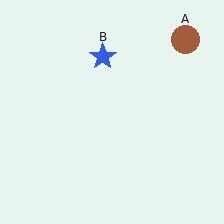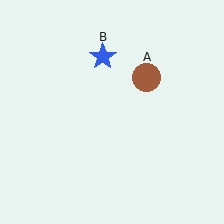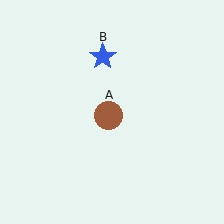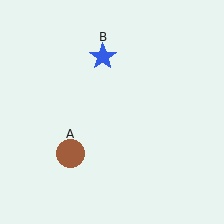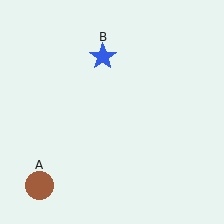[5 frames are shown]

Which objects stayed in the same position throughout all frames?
Blue star (object B) remained stationary.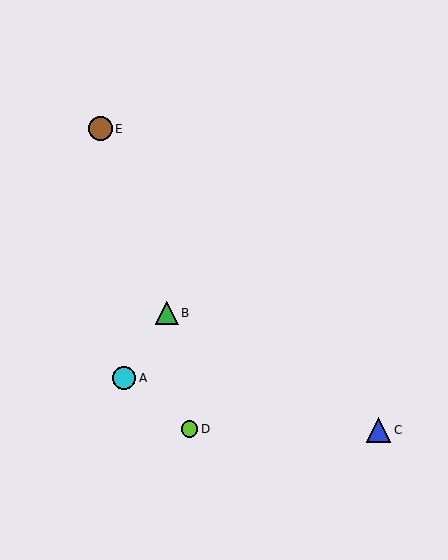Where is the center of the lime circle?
The center of the lime circle is at (190, 429).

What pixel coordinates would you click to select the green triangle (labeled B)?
Click at (167, 313) to select the green triangle B.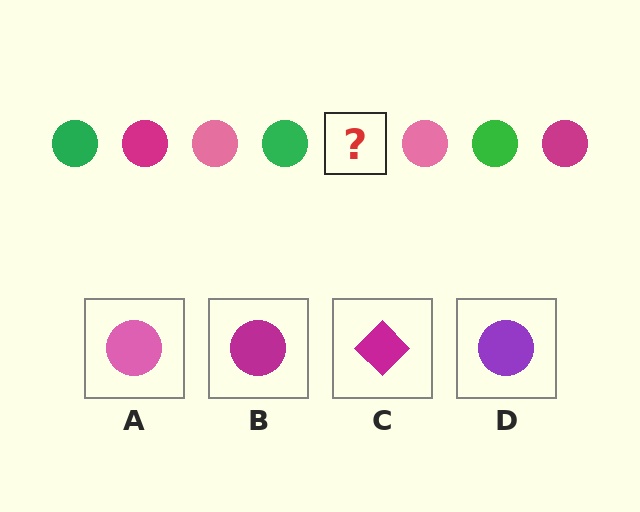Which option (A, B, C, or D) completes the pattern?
B.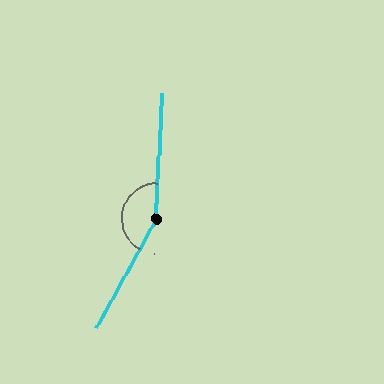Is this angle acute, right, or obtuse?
It is obtuse.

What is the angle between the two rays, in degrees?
Approximately 154 degrees.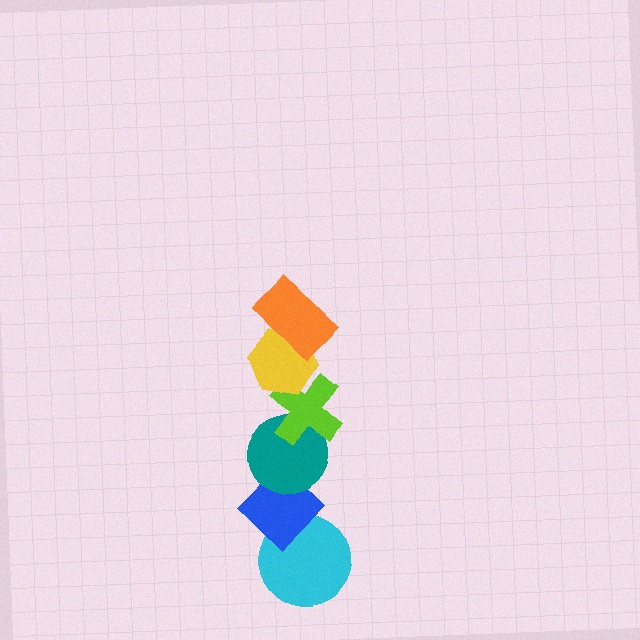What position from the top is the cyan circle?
The cyan circle is 6th from the top.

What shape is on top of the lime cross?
The yellow hexagon is on top of the lime cross.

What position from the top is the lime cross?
The lime cross is 3rd from the top.